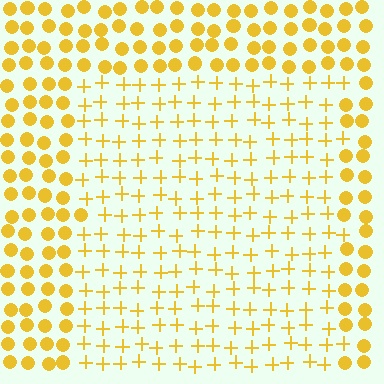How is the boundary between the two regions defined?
The boundary is defined by a change in element shape: plus signs inside vs. circles outside. All elements share the same color and spacing.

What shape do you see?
I see a rectangle.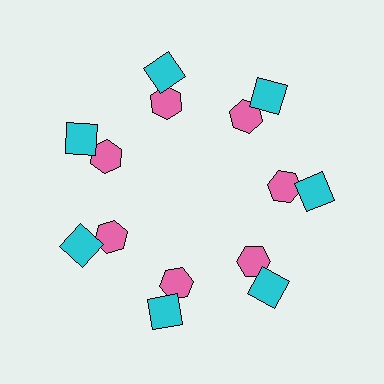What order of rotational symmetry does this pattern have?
This pattern has 7-fold rotational symmetry.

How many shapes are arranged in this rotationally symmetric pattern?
There are 14 shapes, arranged in 7 groups of 2.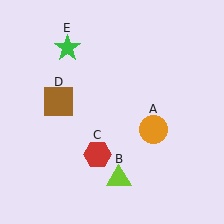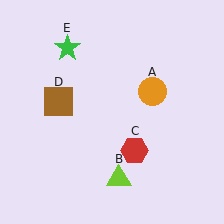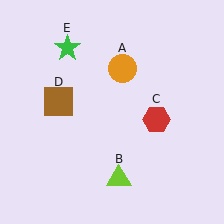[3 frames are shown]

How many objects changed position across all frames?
2 objects changed position: orange circle (object A), red hexagon (object C).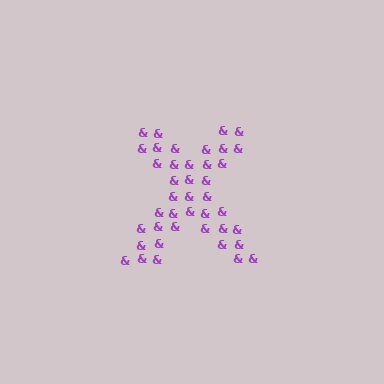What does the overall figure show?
The overall figure shows the letter X.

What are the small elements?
The small elements are ampersands.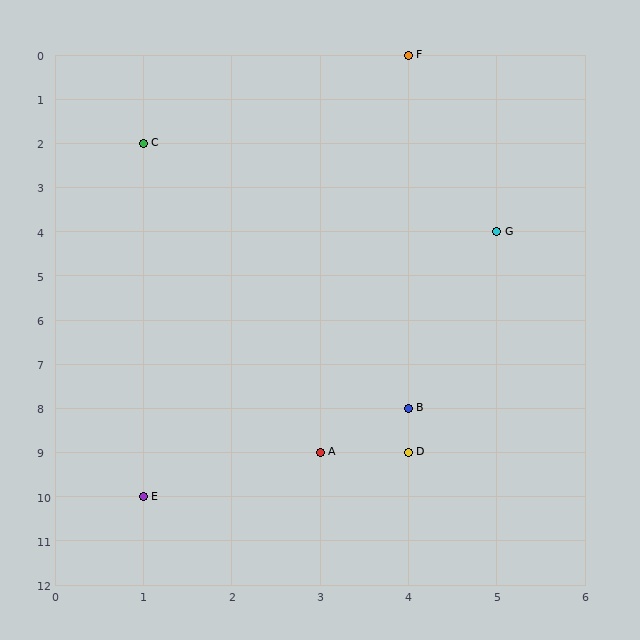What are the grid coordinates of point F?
Point F is at grid coordinates (4, 0).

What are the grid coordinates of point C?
Point C is at grid coordinates (1, 2).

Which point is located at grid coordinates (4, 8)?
Point B is at (4, 8).